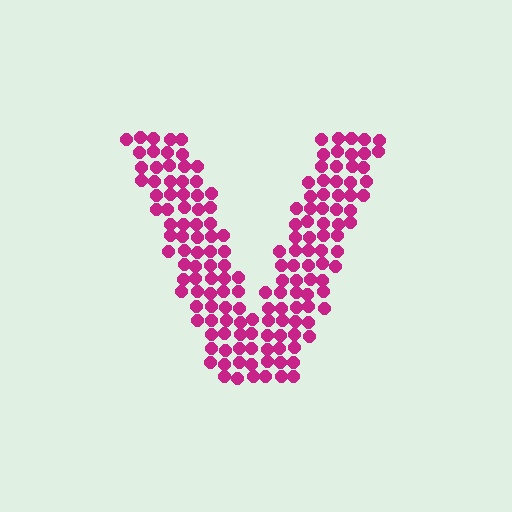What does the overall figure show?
The overall figure shows the letter V.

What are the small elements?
The small elements are circles.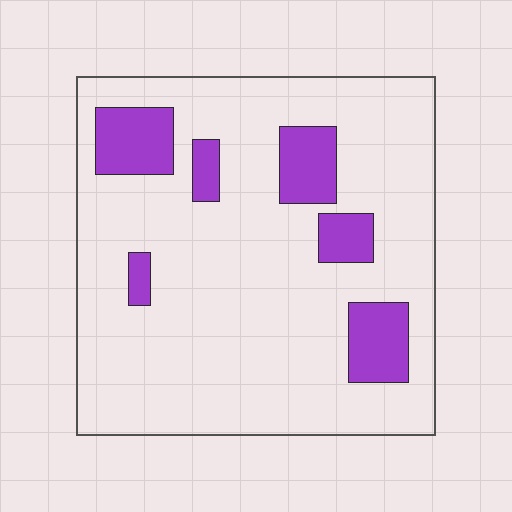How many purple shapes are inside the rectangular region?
6.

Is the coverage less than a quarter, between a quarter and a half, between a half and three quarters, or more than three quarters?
Less than a quarter.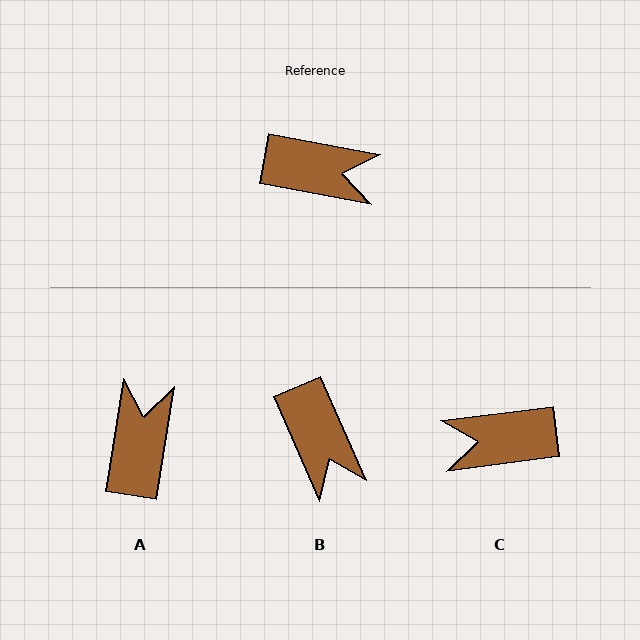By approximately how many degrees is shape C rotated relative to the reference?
Approximately 162 degrees clockwise.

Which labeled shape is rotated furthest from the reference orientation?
C, about 162 degrees away.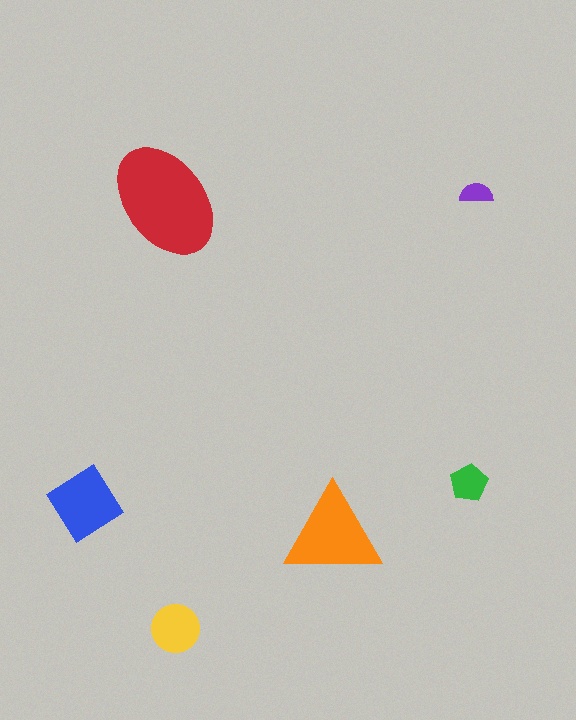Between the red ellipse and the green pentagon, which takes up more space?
The red ellipse.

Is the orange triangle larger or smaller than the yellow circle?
Larger.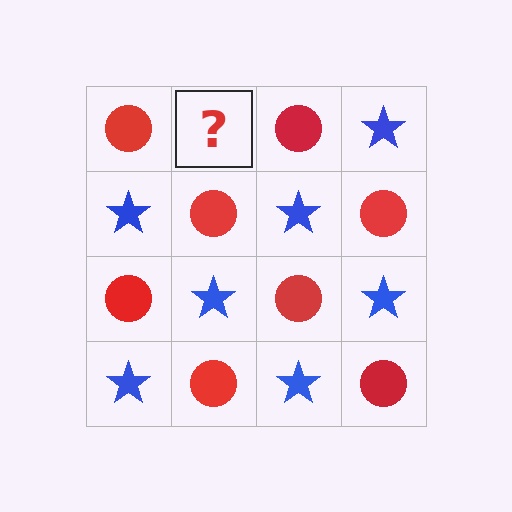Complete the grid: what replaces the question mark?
The question mark should be replaced with a blue star.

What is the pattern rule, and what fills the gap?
The rule is that it alternates red circle and blue star in a checkerboard pattern. The gap should be filled with a blue star.